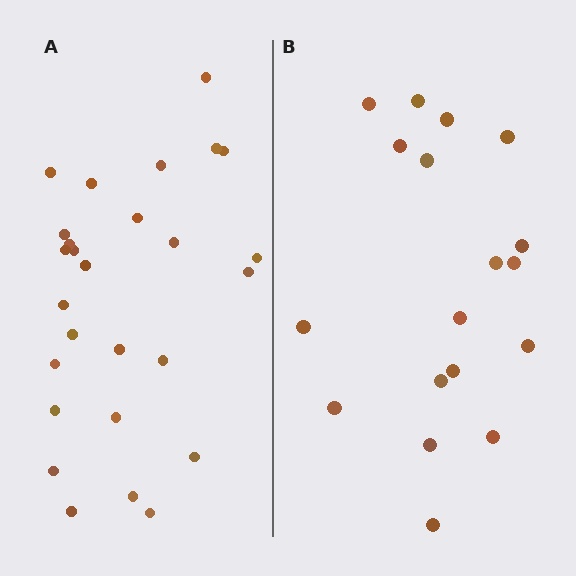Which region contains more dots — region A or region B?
Region A (the left region) has more dots.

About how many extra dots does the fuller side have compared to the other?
Region A has roughly 8 or so more dots than region B.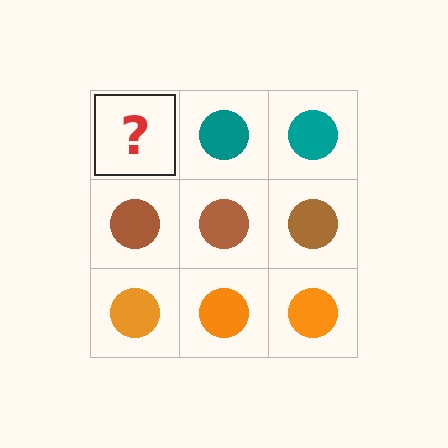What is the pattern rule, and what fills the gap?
The rule is that each row has a consistent color. The gap should be filled with a teal circle.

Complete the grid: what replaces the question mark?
The question mark should be replaced with a teal circle.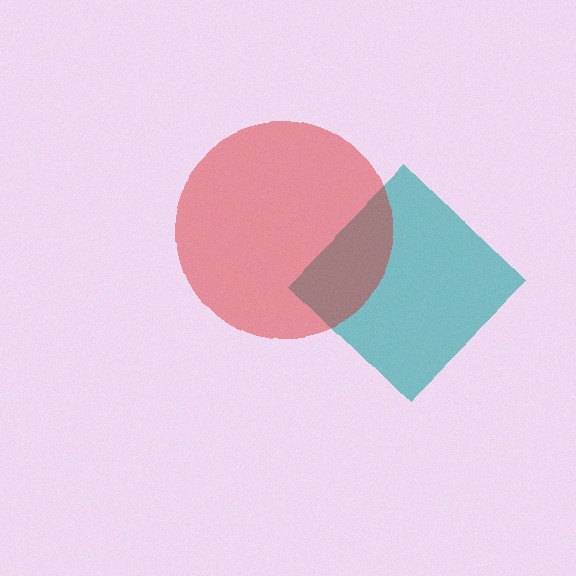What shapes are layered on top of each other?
The layered shapes are: a teal diamond, a red circle.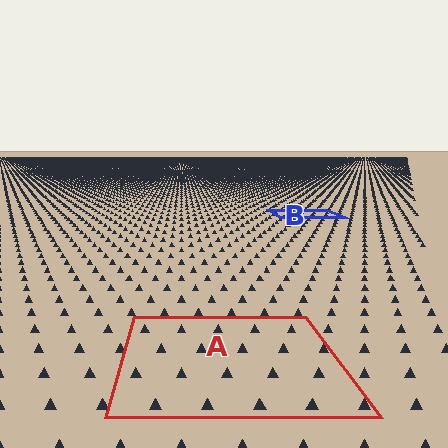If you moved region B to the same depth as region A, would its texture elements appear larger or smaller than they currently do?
They would appear larger. At a closer depth, the same texture elements are projected at a bigger on-screen size.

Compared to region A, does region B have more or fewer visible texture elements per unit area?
Region B has more texture elements per unit area — they are packed more densely because it is farther away.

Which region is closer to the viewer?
Region A is closer. The texture elements there are larger and more spread out.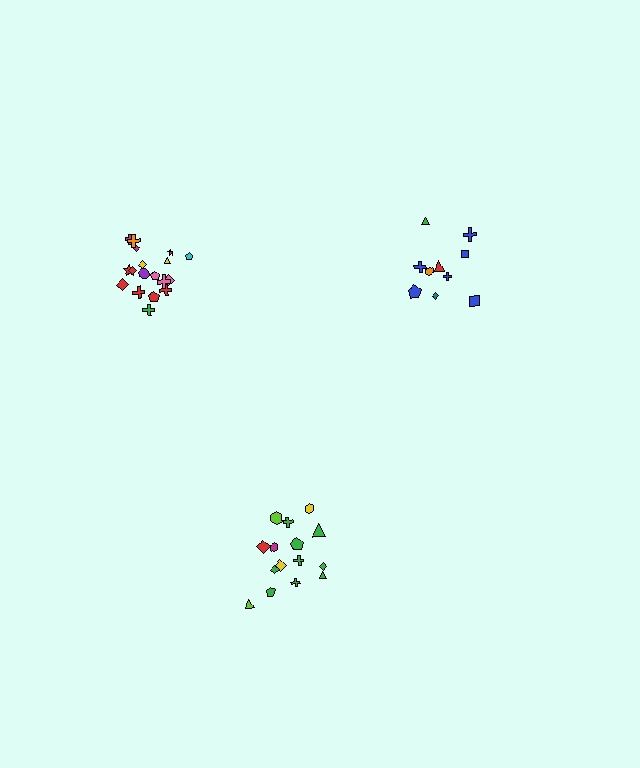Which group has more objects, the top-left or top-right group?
The top-left group.